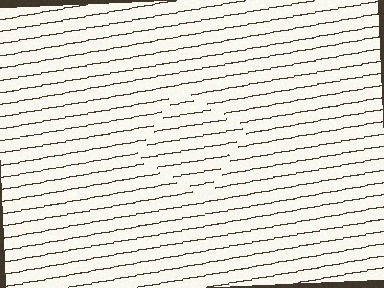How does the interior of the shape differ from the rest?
The interior of the shape contains the same grating, shifted by half a period — the contour is defined by the phase discontinuity where line-ends from the inner and outer gratings abut.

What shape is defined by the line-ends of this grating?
An illusory square. The interior of the shape contains the same grating, shifted by half a period — the contour is defined by the phase discontinuity where line-ends from the inner and outer gratings abut.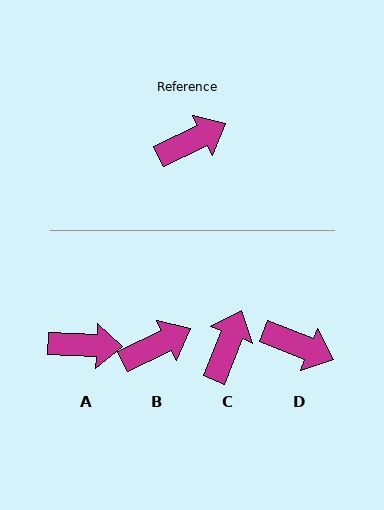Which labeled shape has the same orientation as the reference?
B.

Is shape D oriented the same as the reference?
No, it is off by about 48 degrees.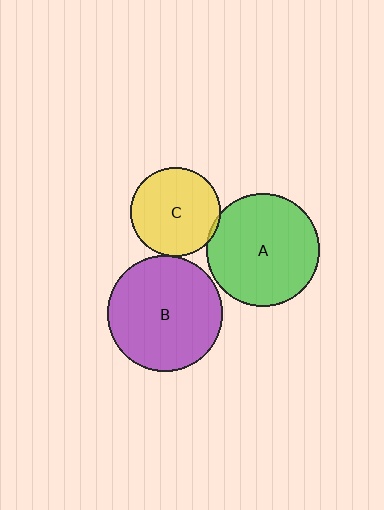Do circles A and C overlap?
Yes.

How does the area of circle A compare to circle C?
Approximately 1.6 times.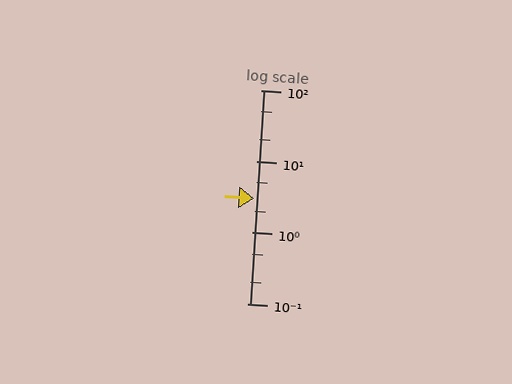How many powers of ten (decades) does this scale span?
The scale spans 3 decades, from 0.1 to 100.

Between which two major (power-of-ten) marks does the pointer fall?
The pointer is between 1 and 10.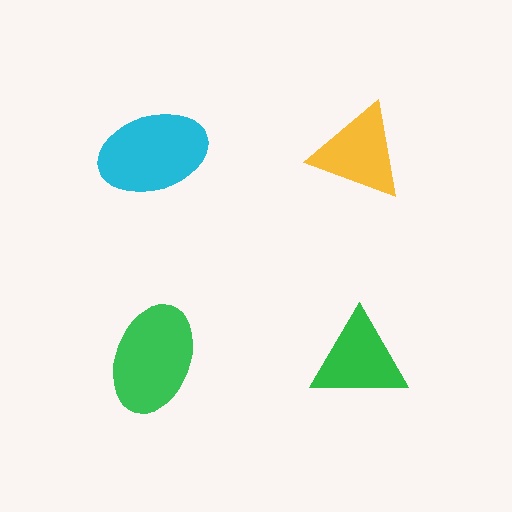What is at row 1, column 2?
A yellow triangle.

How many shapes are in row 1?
2 shapes.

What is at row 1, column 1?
A cyan ellipse.